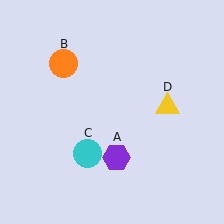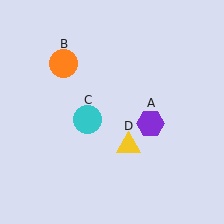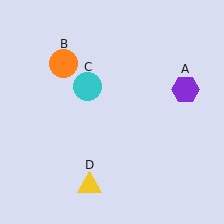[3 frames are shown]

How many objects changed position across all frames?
3 objects changed position: purple hexagon (object A), cyan circle (object C), yellow triangle (object D).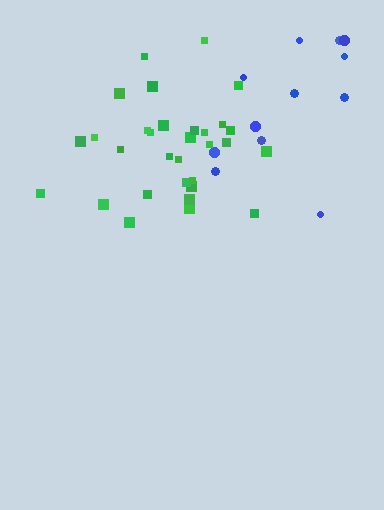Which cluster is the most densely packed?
Green.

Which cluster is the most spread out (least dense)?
Blue.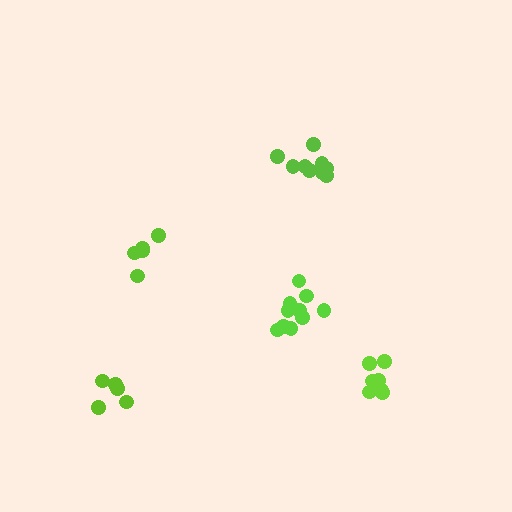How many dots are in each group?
Group 1: 9 dots, Group 2: 5 dots, Group 3: 8 dots, Group 4: 10 dots, Group 5: 5 dots (37 total).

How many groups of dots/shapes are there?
There are 5 groups.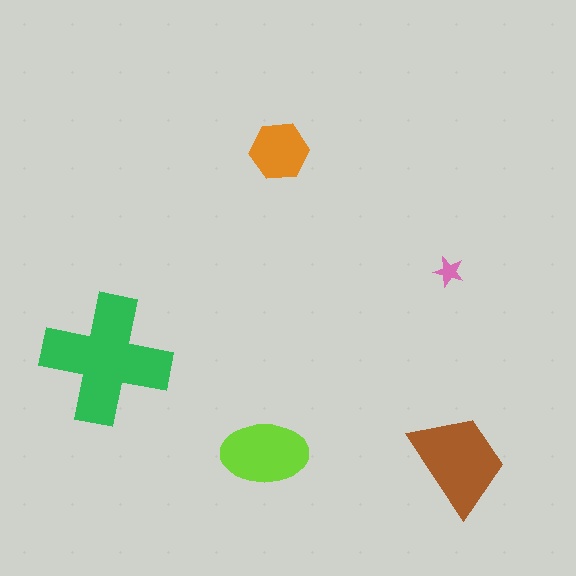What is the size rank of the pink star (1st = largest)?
5th.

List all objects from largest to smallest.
The green cross, the brown trapezoid, the lime ellipse, the orange hexagon, the pink star.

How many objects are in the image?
There are 5 objects in the image.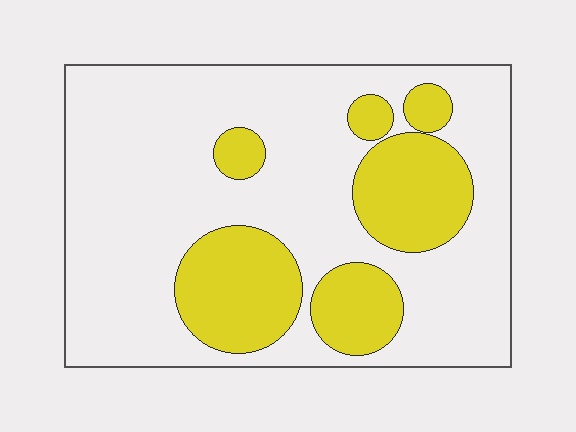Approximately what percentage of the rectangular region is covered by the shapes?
Approximately 30%.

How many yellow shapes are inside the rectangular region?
6.